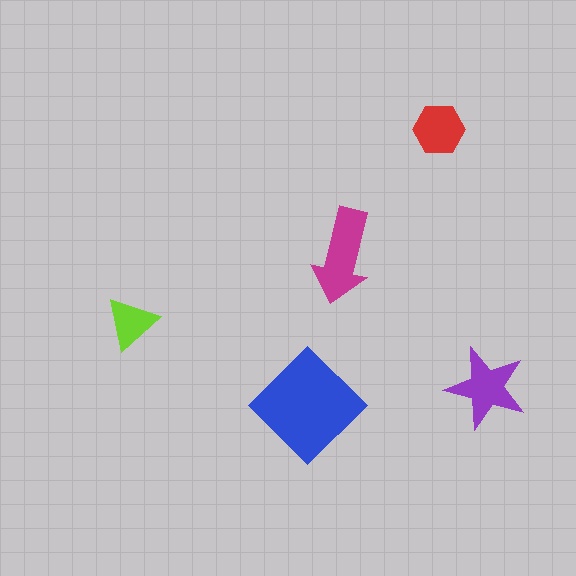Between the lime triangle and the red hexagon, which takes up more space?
The red hexagon.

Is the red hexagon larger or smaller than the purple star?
Smaller.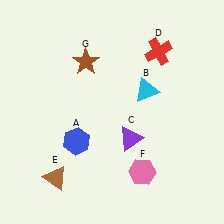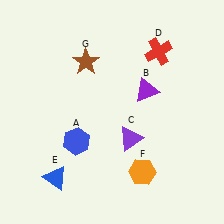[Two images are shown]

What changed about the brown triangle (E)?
In Image 1, E is brown. In Image 2, it changed to blue.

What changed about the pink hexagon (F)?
In Image 1, F is pink. In Image 2, it changed to orange.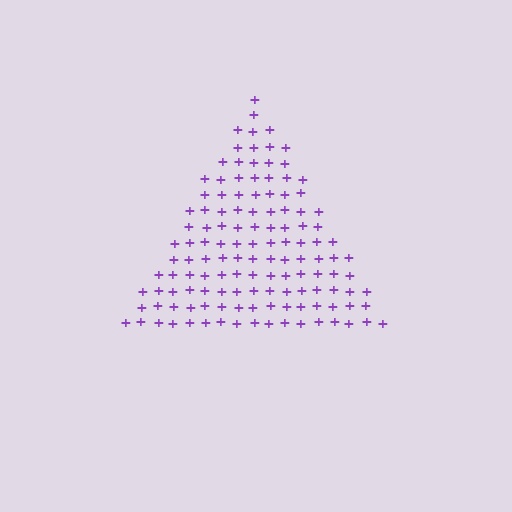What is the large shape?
The large shape is a triangle.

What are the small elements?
The small elements are plus signs.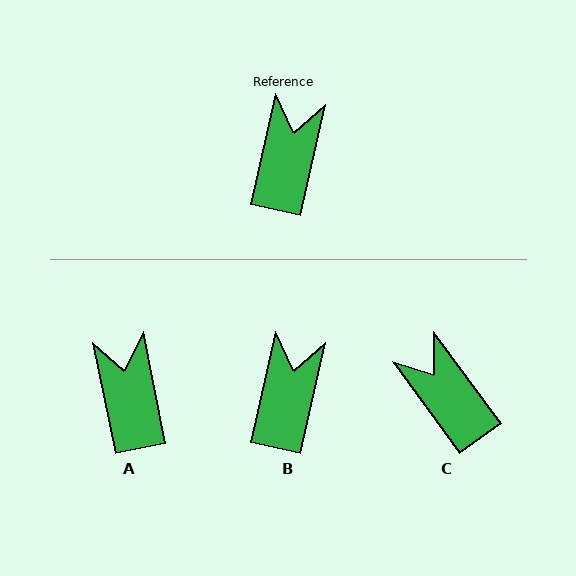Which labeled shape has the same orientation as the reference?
B.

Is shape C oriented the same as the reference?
No, it is off by about 49 degrees.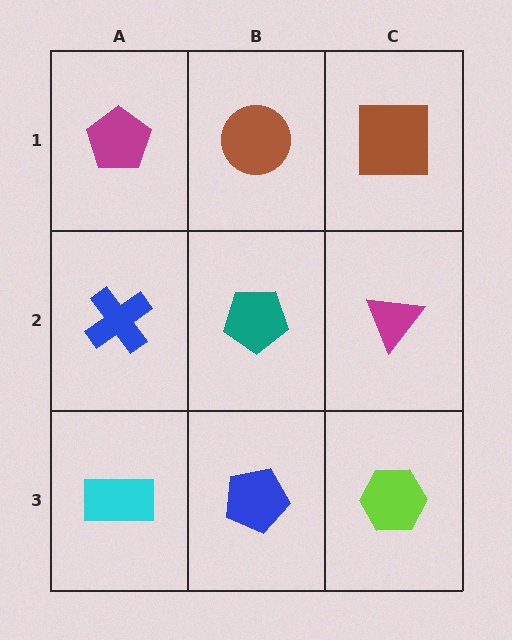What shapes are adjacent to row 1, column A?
A blue cross (row 2, column A), a brown circle (row 1, column B).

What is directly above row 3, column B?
A teal pentagon.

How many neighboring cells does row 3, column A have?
2.